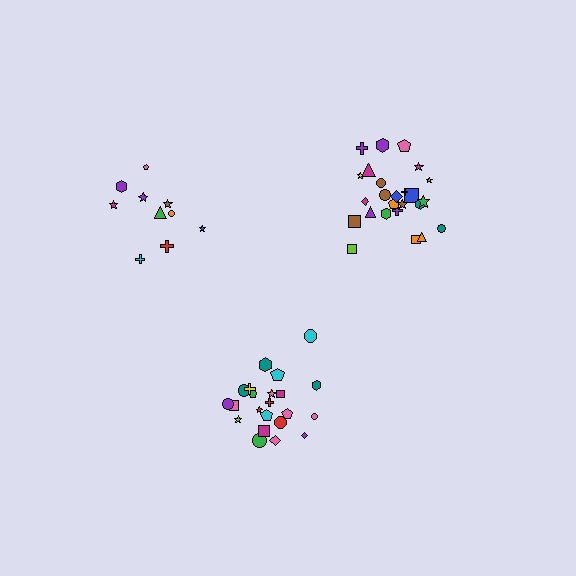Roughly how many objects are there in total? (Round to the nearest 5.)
Roughly 55 objects in total.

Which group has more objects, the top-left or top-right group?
The top-right group.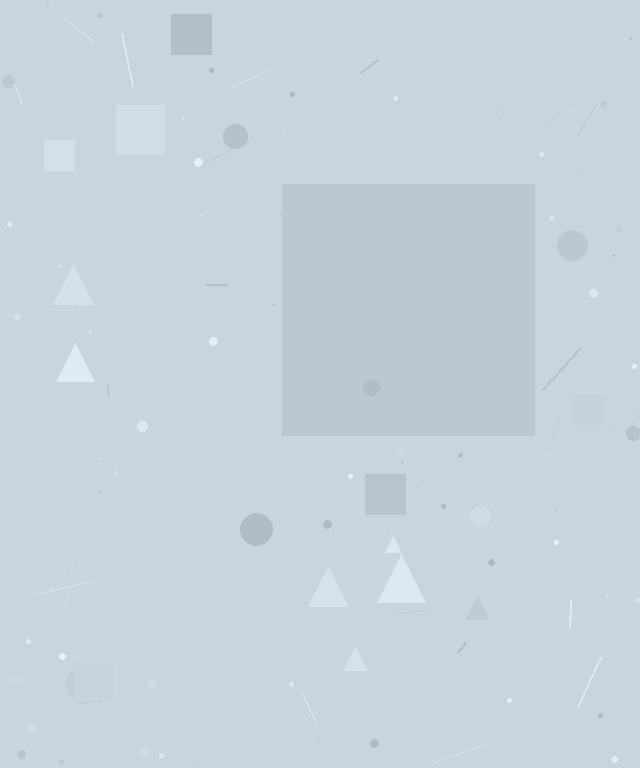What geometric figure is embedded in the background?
A square is embedded in the background.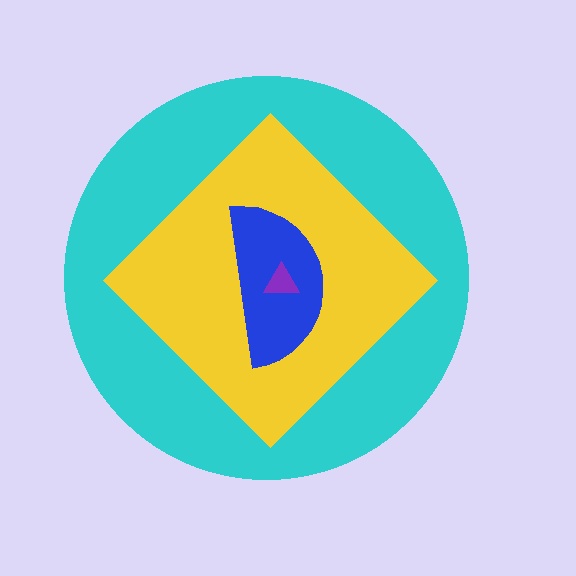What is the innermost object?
The purple triangle.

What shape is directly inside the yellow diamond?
The blue semicircle.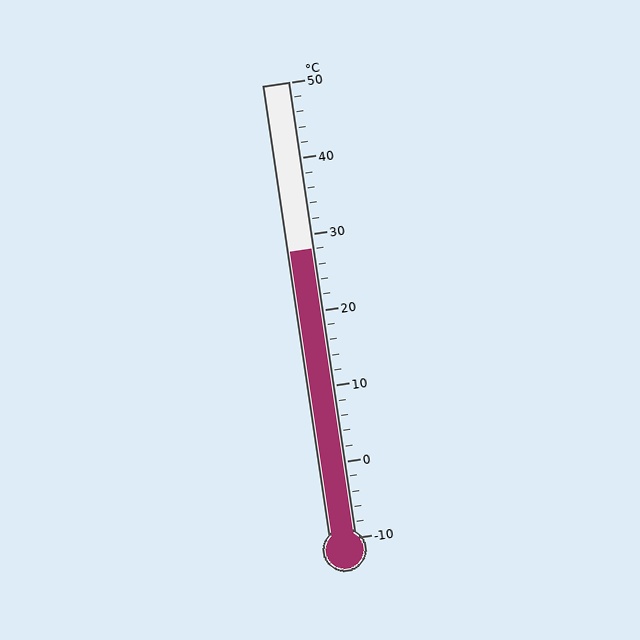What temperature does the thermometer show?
The thermometer shows approximately 28°C.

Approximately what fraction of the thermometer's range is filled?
The thermometer is filled to approximately 65% of its range.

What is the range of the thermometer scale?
The thermometer scale ranges from -10°C to 50°C.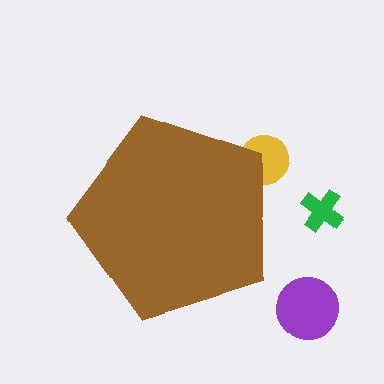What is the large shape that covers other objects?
A brown pentagon.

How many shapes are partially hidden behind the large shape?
1 shape is partially hidden.